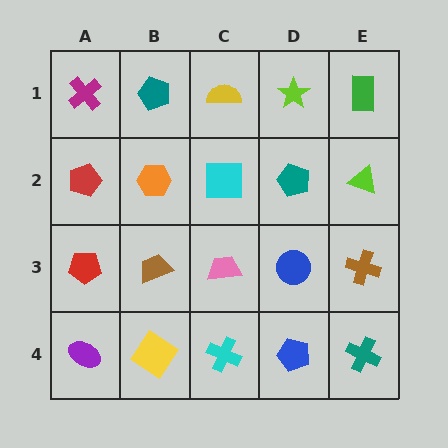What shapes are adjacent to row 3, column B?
An orange hexagon (row 2, column B), a yellow diamond (row 4, column B), a red pentagon (row 3, column A), a pink trapezoid (row 3, column C).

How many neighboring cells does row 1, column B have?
3.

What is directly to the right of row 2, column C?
A teal pentagon.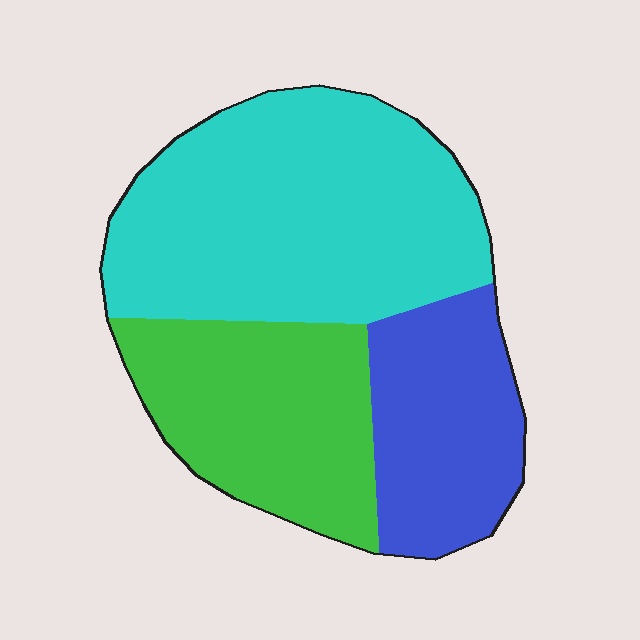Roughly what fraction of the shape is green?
Green takes up between a quarter and a half of the shape.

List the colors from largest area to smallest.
From largest to smallest: cyan, green, blue.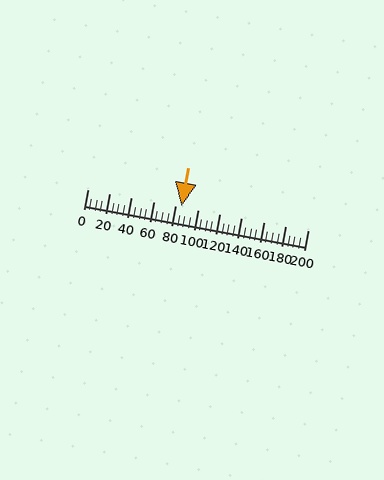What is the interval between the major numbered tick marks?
The major tick marks are spaced 20 units apart.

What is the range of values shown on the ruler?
The ruler shows values from 0 to 200.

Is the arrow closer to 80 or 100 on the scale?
The arrow is closer to 80.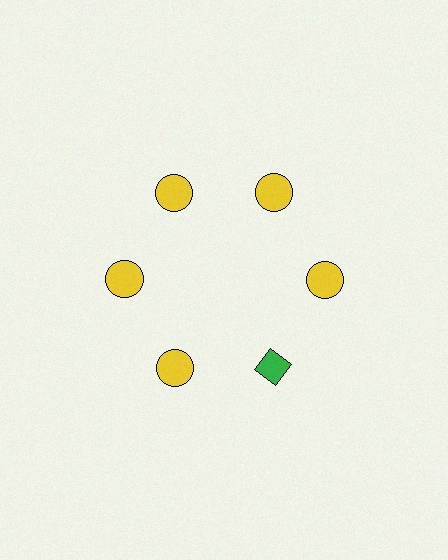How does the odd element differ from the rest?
It differs in both color (green instead of yellow) and shape (diamond instead of circle).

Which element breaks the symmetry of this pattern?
The green diamond at roughly the 5 o'clock position breaks the symmetry. All other shapes are yellow circles.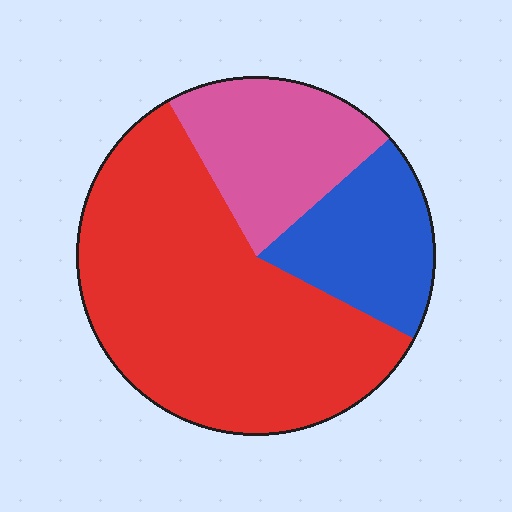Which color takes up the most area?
Red, at roughly 60%.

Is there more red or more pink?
Red.